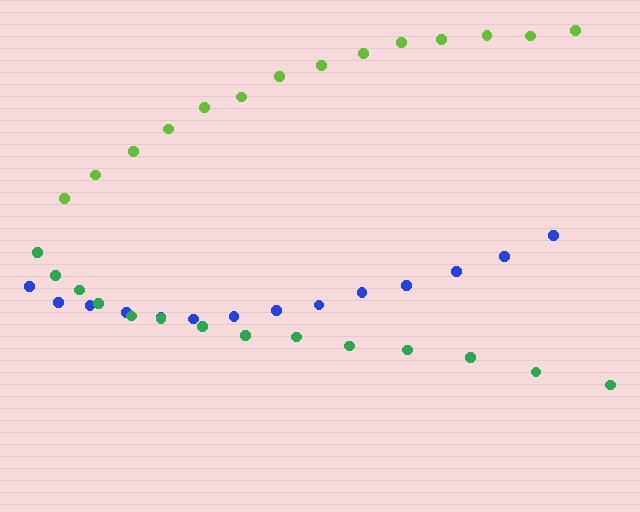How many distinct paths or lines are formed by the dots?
There are 3 distinct paths.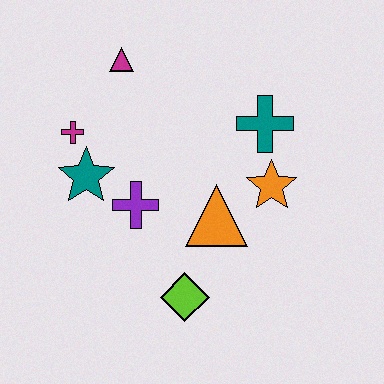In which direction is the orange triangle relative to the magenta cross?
The orange triangle is to the right of the magenta cross.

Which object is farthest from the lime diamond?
The magenta triangle is farthest from the lime diamond.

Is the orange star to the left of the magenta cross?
No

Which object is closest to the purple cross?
The teal star is closest to the purple cross.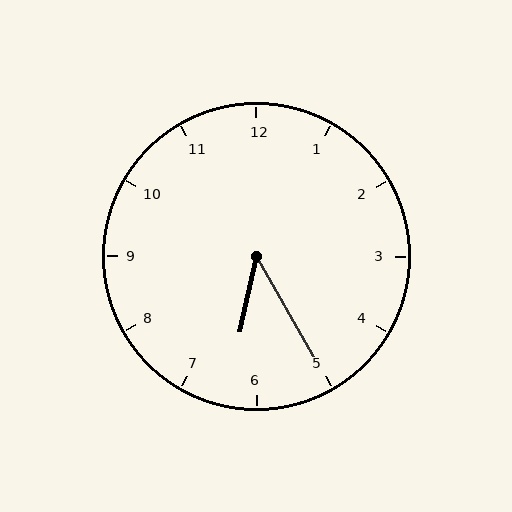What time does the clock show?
6:25.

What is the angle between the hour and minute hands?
Approximately 42 degrees.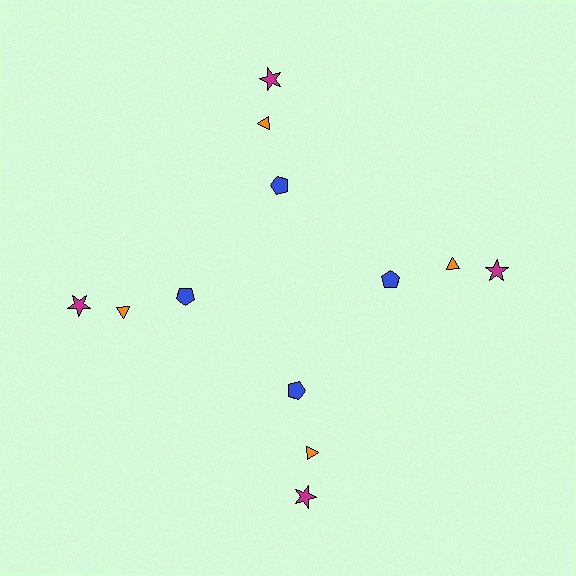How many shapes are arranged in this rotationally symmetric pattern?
There are 12 shapes, arranged in 4 groups of 3.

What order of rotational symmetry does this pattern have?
This pattern has 4-fold rotational symmetry.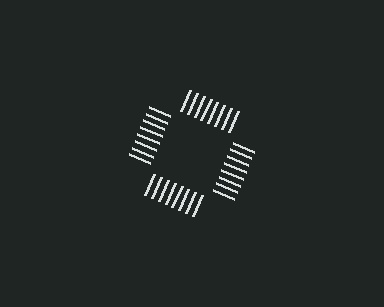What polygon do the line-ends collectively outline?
An illusory square — the line segments terminate on its edges but no continuous stroke is drawn.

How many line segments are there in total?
32 — 8 along each of the 4 edges.